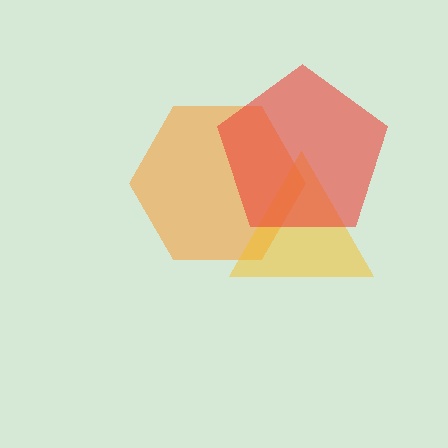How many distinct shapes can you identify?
There are 3 distinct shapes: an orange hexagon, a yellow triangle, a red pentagon.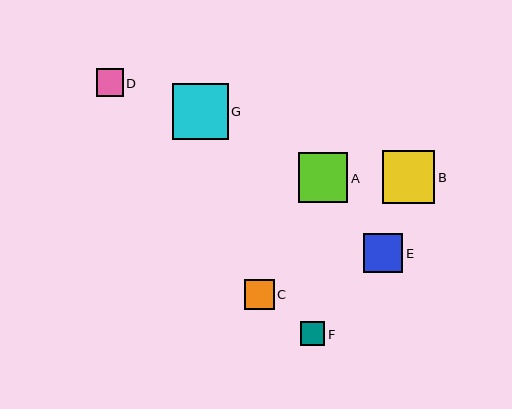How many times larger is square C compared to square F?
Square C is approximately 1.3 times the size of square F.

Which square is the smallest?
Square F is the smallest with a size of approximately 24 pixels.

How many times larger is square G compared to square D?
Square G is approximately 2.0 times the size of square D.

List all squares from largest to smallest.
From largest to smallest: G, B, A, E, C, D, F.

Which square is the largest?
Square G is the largest with a size of approximately 56 pixels.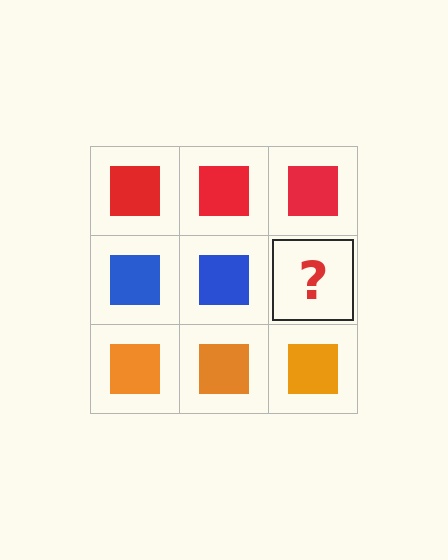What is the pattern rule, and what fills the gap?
The rule is that each row has a consistent color. The gap should be filled with a blue square.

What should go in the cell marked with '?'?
The missing cell should contain a blue square.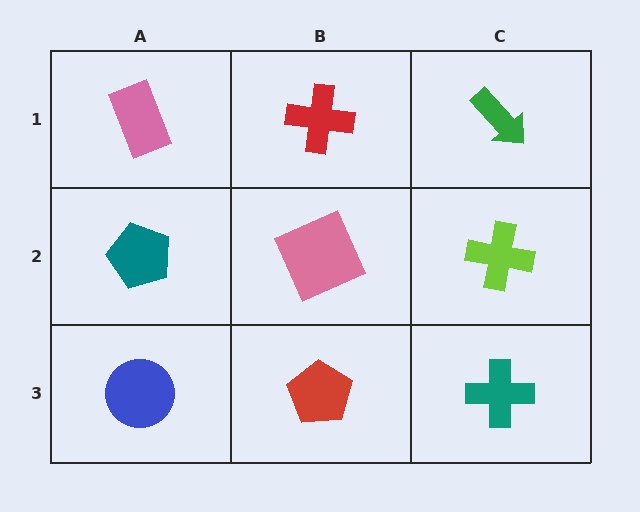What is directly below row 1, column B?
A pink square.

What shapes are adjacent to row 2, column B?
A red cross (row 1, column B), a red pentagon (row 3, column B), a teal pentagon (row 2, column A), a lime cross (row 2, column C).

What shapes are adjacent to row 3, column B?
A pink square (row 2, column B), a blue circle (row 3, column A), a teal cross (row 3, column C).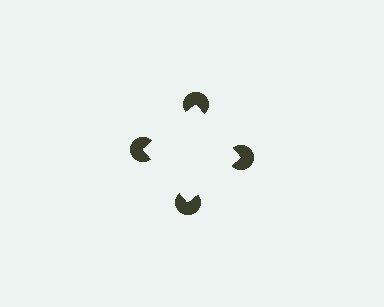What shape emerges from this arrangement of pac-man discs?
An illusory square — its edges are inferred from the aligned wedge cuts in the pac-man discs, not physically drawn.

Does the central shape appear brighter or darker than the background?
It typically appears slightly brighter than the background, even though no actual brightness change is drawn.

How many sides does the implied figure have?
4 sides.